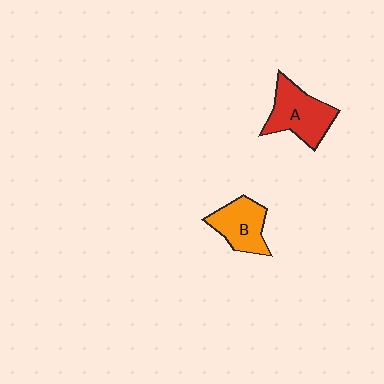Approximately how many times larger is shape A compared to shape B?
Approximately 1.2 times.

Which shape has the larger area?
Shape A (red).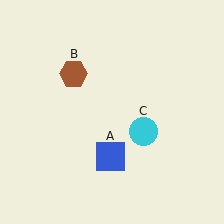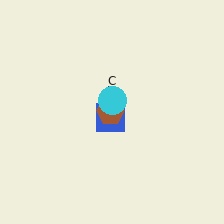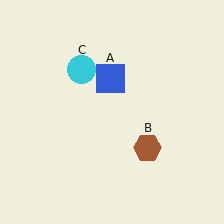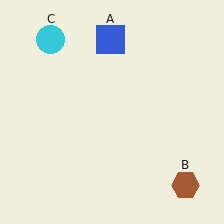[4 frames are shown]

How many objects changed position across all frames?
3 objects changed position: blue square (object A), brown hexagon (object B), cyan circle (object C).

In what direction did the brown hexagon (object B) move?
The brown hexagon (object B) moved down and to the right.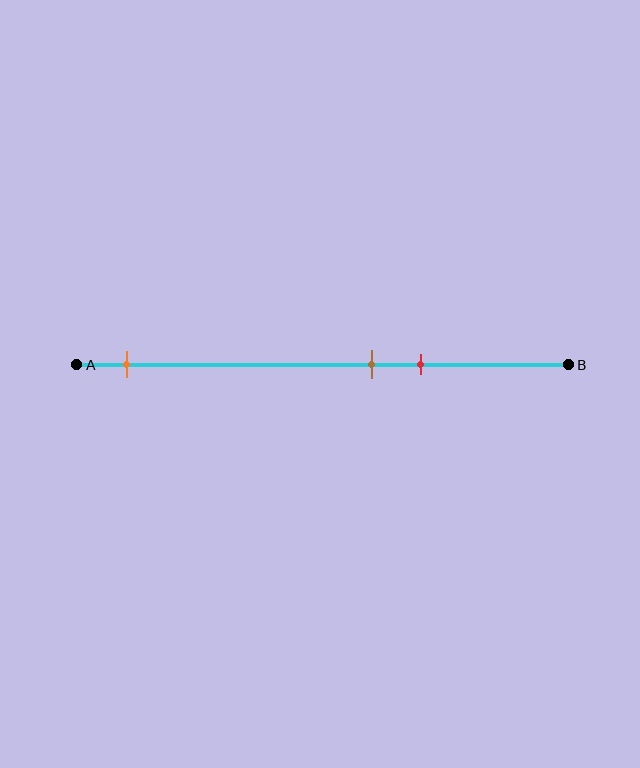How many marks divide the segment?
There are 3 marks dividing the segment.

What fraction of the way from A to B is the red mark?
The red mark is approximately 70% (0.7) of the way from A to B.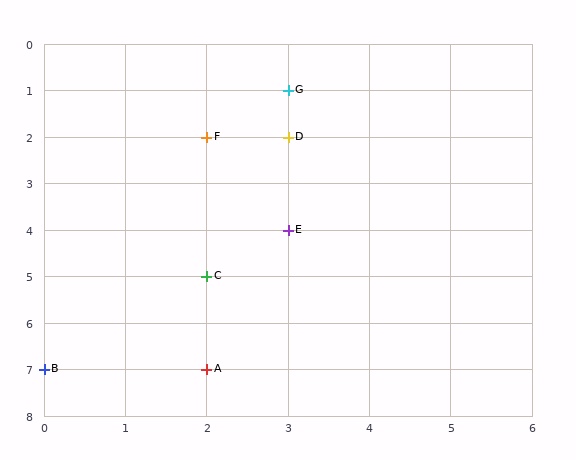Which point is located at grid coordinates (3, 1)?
Point G is at (3, 1).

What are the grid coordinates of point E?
Point E is at grid coordinates (3, 4).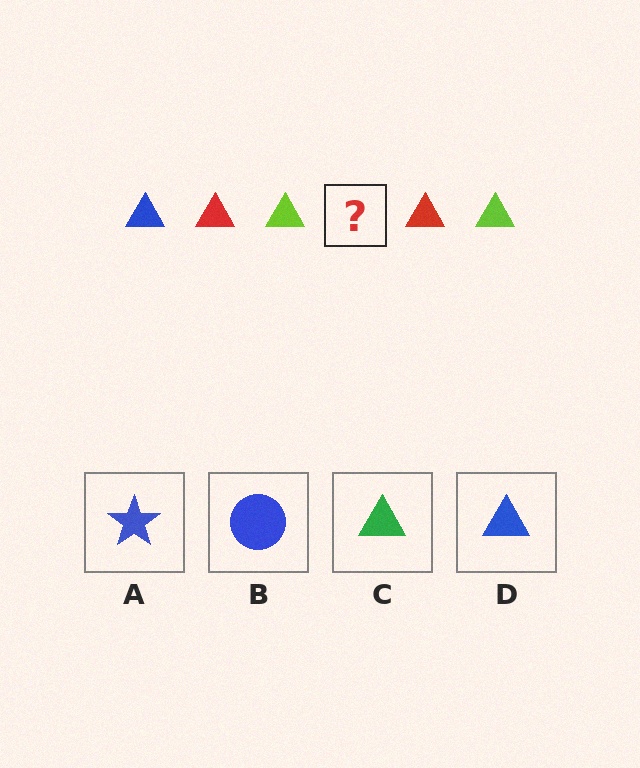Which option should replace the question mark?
Option D.